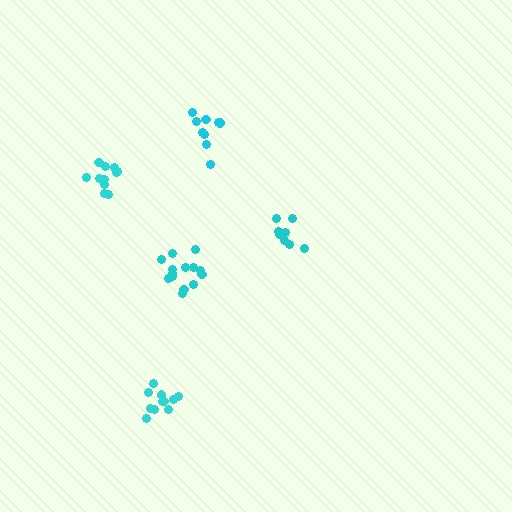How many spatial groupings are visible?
There are 5 spatial groupings.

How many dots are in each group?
Group 1: 9 dots, Group 2: 11 dots, Group 3: 9 dots, Group 4: 14 dots, Group 5: 11 dots (54 total).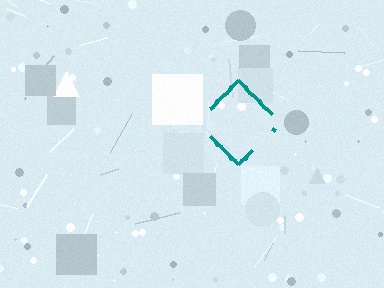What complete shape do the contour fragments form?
The contour fragments form a diamond.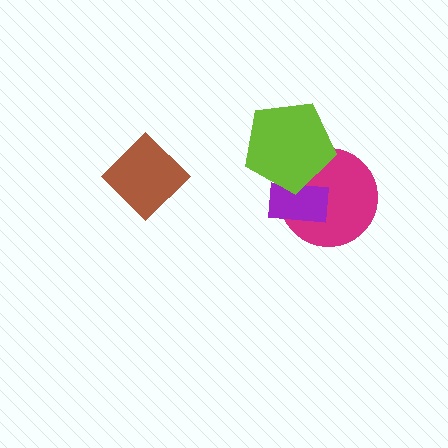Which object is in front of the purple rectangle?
The lime pentagon is in front of the purple rectangle.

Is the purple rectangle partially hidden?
Yes, it is partially covered by another shape.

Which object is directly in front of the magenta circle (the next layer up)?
The purple rectangle is directly in front of the magenta circle.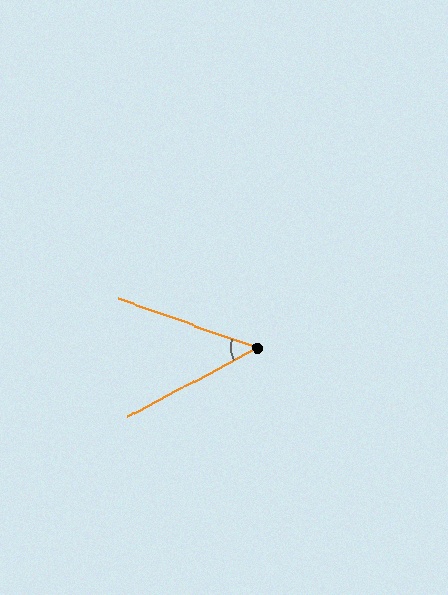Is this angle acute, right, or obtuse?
It is acute.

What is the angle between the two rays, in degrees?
Approximately 47 degrees.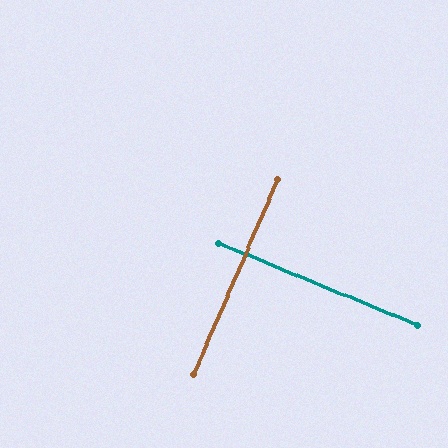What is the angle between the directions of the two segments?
Approximately 89 degrees.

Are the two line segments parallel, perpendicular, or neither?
Perpendicular — they meet at approximately 89°.